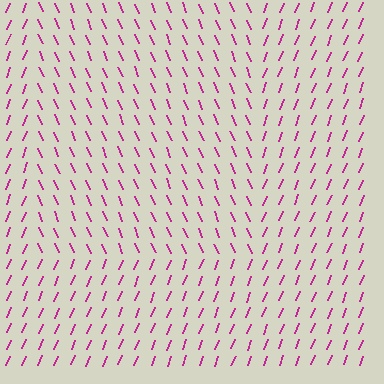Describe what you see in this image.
The image is filled with small magenta line segments. A rectangle region in the image has lines oriented differently from the surrounding lines, creating a visible texture boundary.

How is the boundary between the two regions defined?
The boundary is defined purely by a change in line orientation (approximately 45 degrees difference). All lines are the same color and thickness.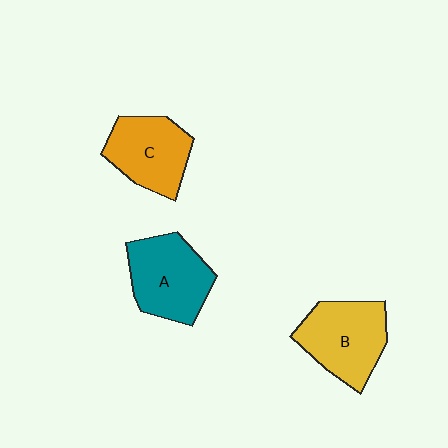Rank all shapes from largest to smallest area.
From largest to smallest: B (yellow), A (teal), C (orange).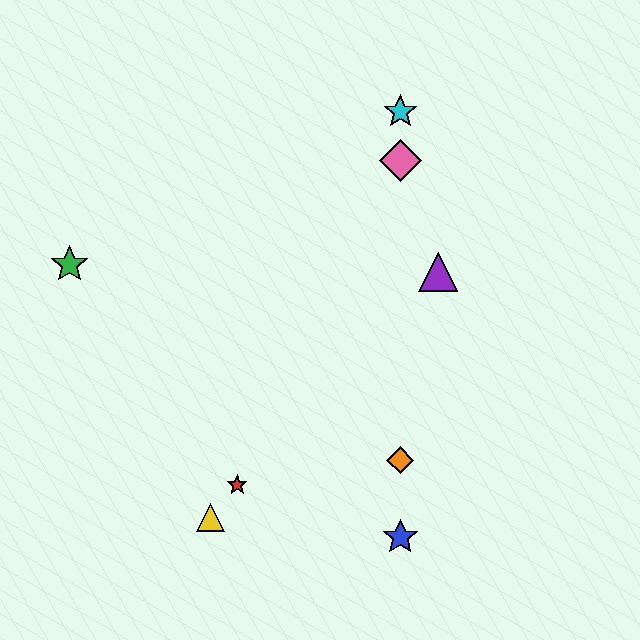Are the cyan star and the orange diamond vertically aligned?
Yes, both are at x≈400.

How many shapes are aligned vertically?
4 shapes (the blue star, the orange diamond, the cyan star, the pink diamond) are aligned vertically.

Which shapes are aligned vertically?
The blue star, the orange diamond, the cyan star, the pink diamond are aligned vertically.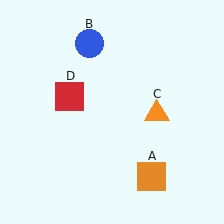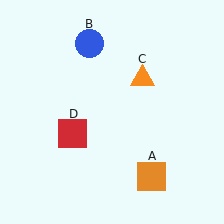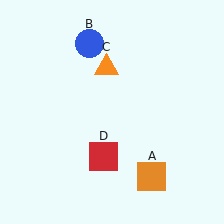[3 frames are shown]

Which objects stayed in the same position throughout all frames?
Orange square (object A) and blue circle (object B) remained stationary.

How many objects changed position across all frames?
2 objects changed position: orange triangle (object C), red square (object D).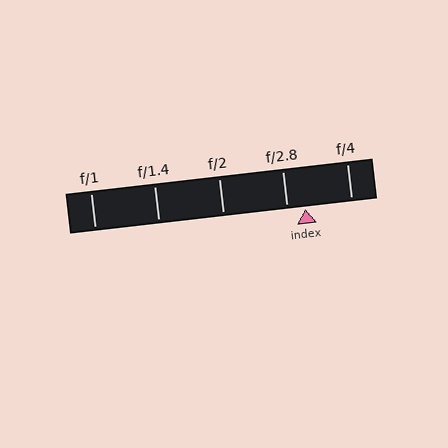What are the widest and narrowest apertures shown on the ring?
The widest aperture shown is f/1 and the narrowest is f/4.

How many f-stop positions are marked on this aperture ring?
There are 5 f-stop positions marked.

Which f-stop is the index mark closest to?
The index mark is closest to f/2.8.